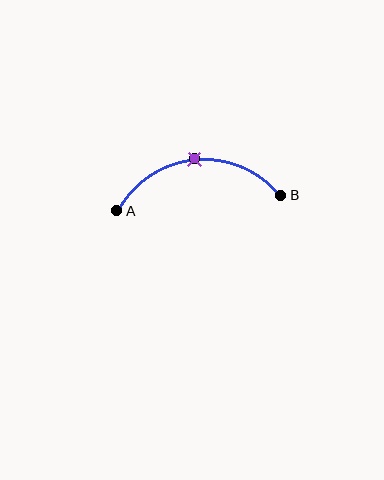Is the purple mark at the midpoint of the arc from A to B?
Yes. The purple mark lies on the arc at equal arc-length from both A and B — it is the arc midpoint.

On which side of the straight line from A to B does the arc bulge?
The arc bulges above the straight line connecting A and B.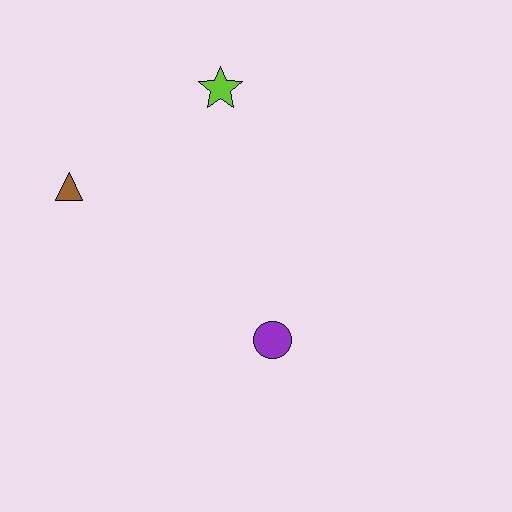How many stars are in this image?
There is 1 star.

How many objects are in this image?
There are 3 objects.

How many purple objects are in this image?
There is 1 purple object.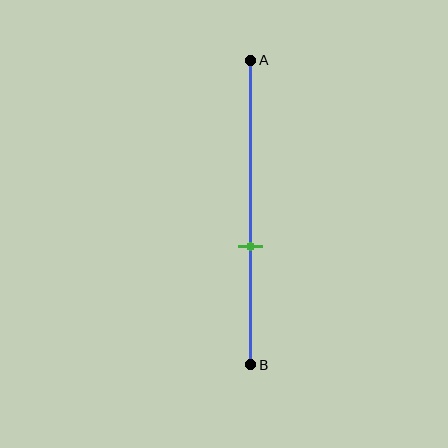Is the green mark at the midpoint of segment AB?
No, the mark is at about 60% from A, not at the 50% midpoint.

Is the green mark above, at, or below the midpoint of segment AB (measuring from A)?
The green mark is below the midpoint of segment AB.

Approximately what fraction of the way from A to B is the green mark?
The green mark is approximately 60% of the way from A to B.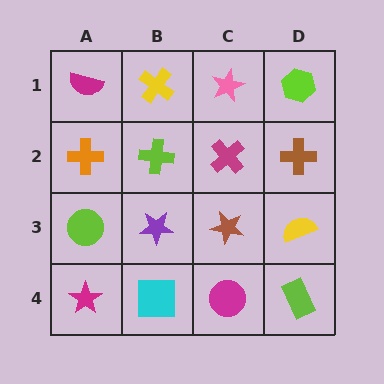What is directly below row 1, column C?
A magenta cross.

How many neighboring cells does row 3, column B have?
4.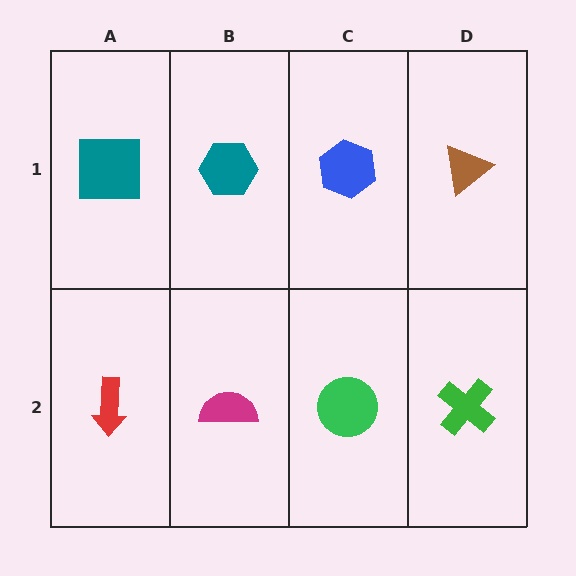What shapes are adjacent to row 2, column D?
A brown triangle (row 1, column D), a green circle (row 2, column C).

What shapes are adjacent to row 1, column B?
A magenta semicircle (row 2, column B), a teal square (row 1, column A), a blue hexagon (row 1, column C).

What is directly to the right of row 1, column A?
A teal hexagon.